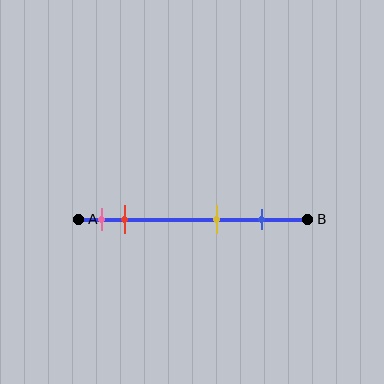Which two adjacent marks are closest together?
The pink and red marks are the closest adjacent pair.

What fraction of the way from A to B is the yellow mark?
The yellow mark is approximately 60% (0.6) of the way from A to B.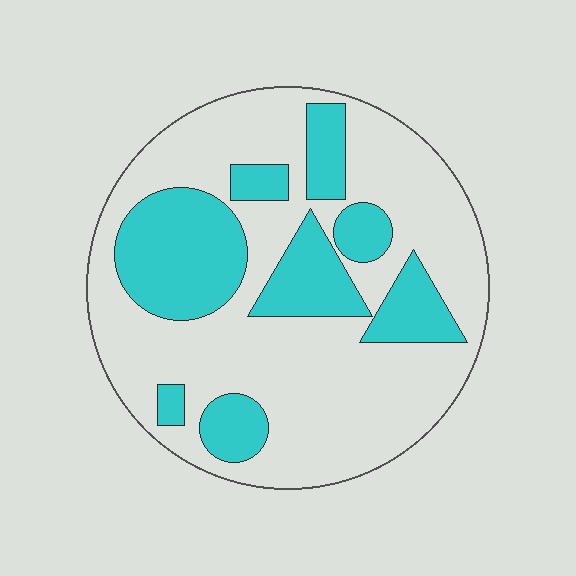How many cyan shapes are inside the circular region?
8.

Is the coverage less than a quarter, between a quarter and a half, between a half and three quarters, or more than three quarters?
Between a quarter and a half.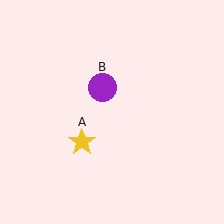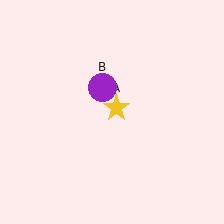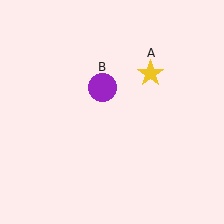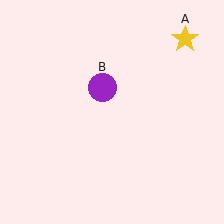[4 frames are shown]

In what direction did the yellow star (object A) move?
The yellow star (object A) moved up and to the right.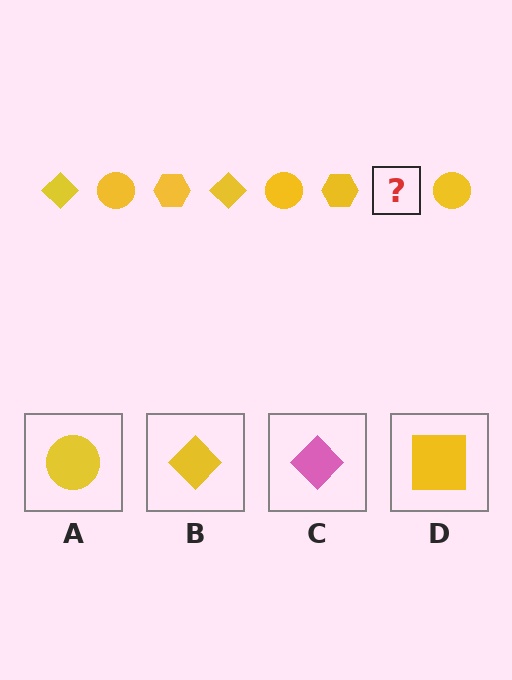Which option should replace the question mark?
Option B.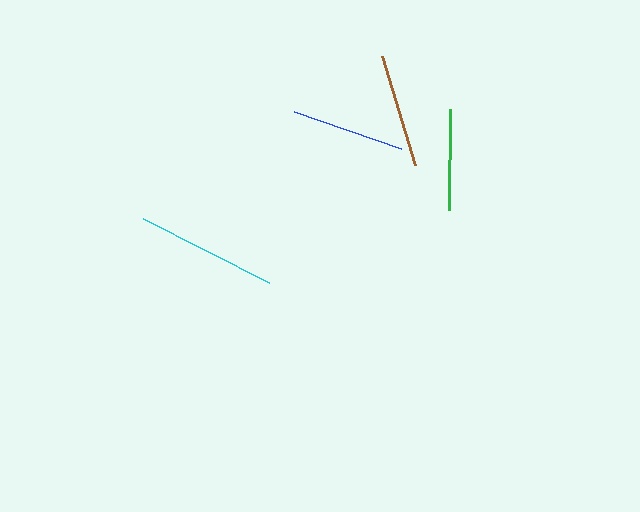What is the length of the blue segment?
The blue segment is approximately 113 pixels long.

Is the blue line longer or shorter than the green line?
The blue line is longer than the green line.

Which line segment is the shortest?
The green line is the shortest at approximately 101 pixels.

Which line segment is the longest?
The cyan line is the longest at approximately 142 pixels.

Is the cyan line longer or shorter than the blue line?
The cyan line is longer than the blue line.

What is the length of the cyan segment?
The cyan segment is approximately 142 pixels long.